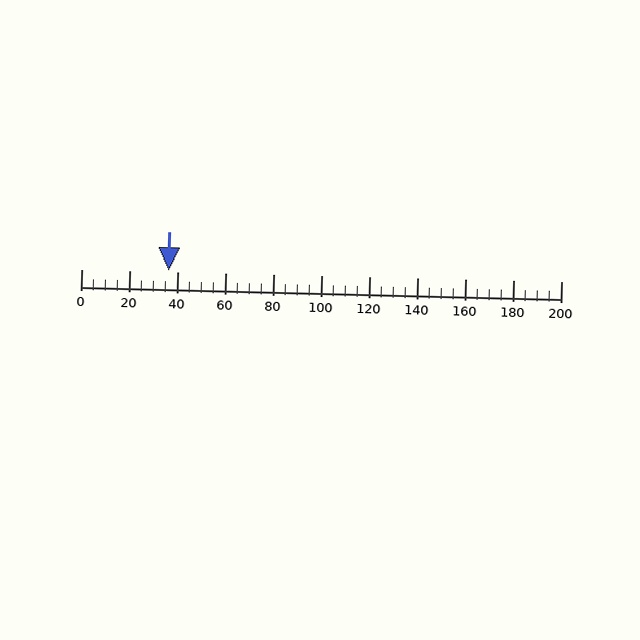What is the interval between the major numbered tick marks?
The major tick marks are spaced 20 units apart.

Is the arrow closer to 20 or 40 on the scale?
The arrow is closer to 40.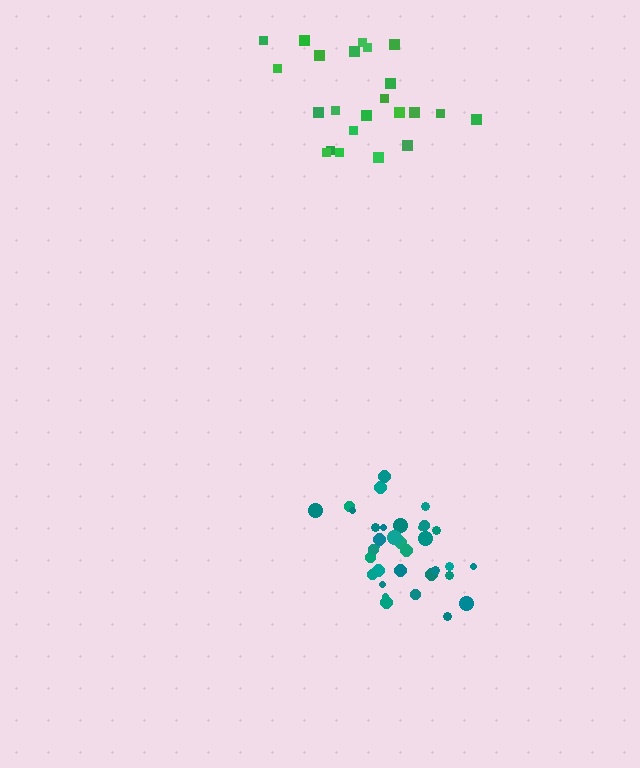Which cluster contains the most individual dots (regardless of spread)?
Teal (34).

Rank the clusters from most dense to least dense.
teal, green.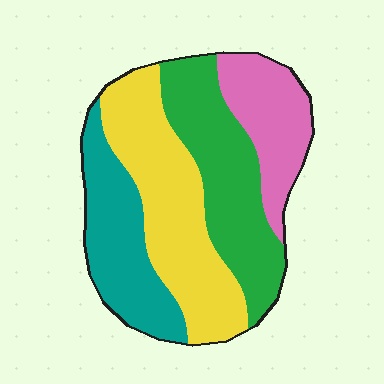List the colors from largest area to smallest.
From largest to smallest: yellow, green, teal, pink.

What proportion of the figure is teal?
Teal covers 22% of the figure.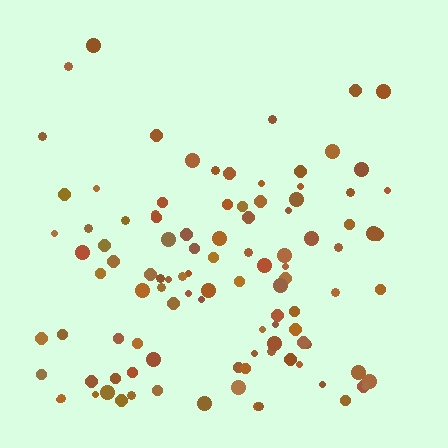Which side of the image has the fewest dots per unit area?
The top.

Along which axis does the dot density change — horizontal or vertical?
Vertical.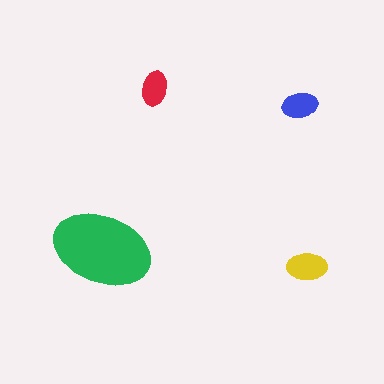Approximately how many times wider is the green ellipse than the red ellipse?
About 3 times wider.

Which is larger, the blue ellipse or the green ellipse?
The green one.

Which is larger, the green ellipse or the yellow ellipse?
The green one.